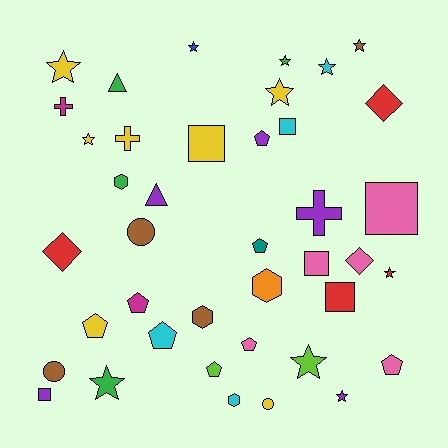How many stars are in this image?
There are 11 stars.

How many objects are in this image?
There are 40 objects.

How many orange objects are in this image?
There is 1 orange object.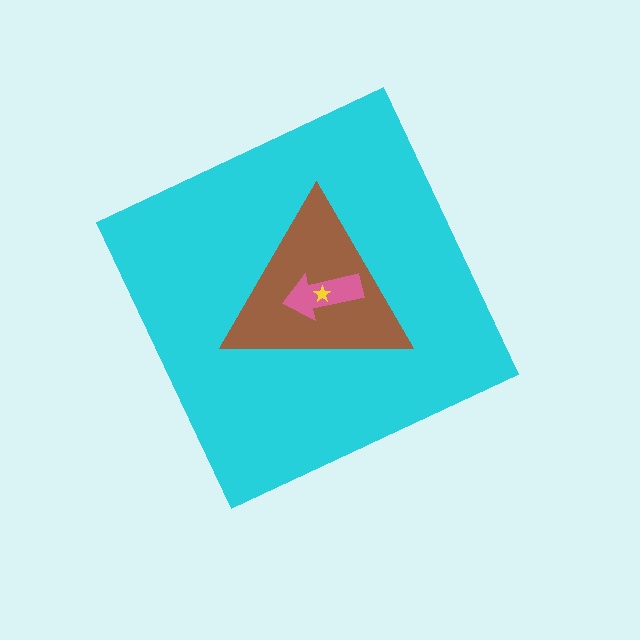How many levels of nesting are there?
4.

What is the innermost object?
The yellow star.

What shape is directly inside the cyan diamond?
The brown triangle.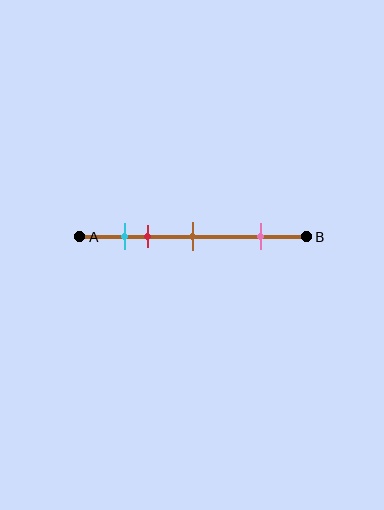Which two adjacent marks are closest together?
The cyan and red marks are the closest adjacent pair.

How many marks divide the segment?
There are 4 marks dividing the segment.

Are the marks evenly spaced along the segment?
No, the marks are not evenly spaced.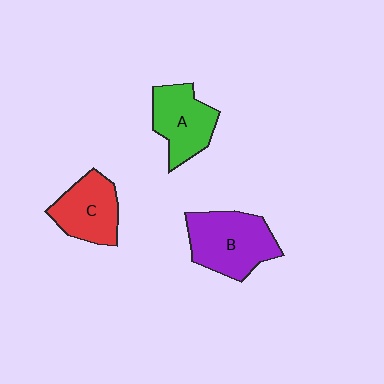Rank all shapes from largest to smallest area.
From largest to smallest: B (purple), A (green), C (red).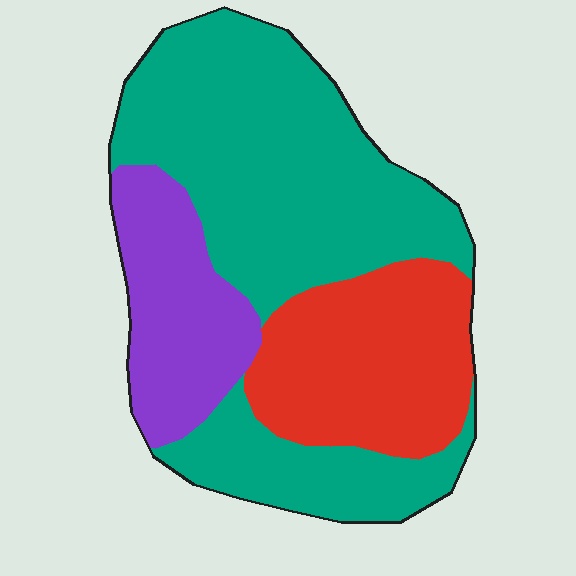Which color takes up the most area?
Teal, at roughly 55%.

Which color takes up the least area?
Purple, at roughly 20%.